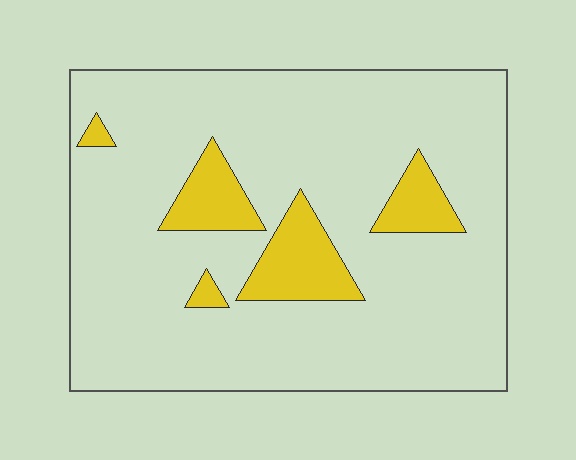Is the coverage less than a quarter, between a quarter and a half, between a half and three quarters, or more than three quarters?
Less than a quarter.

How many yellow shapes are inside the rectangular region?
5.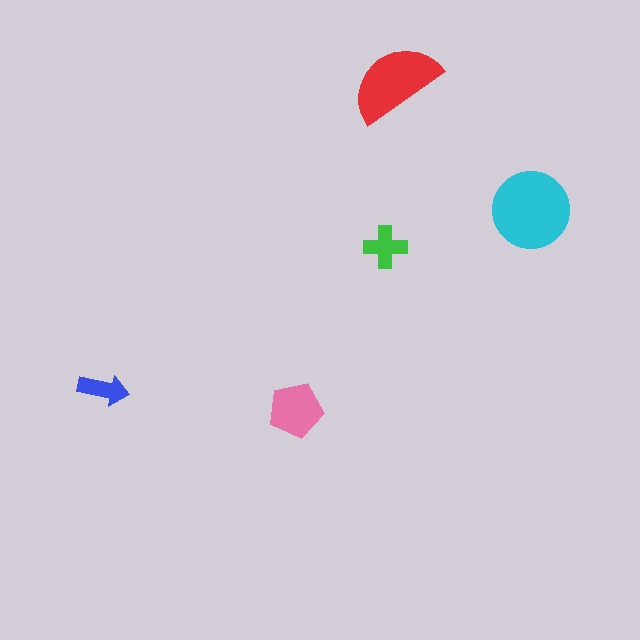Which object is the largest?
The cyan circle.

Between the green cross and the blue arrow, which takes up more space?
The green cross.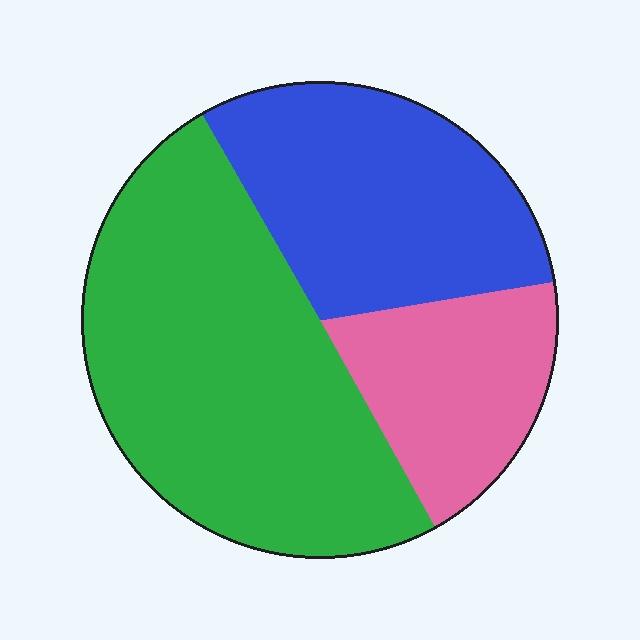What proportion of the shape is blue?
Blue covers 31% of the shape.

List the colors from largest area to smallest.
From largest to smallest: green, blue, pink.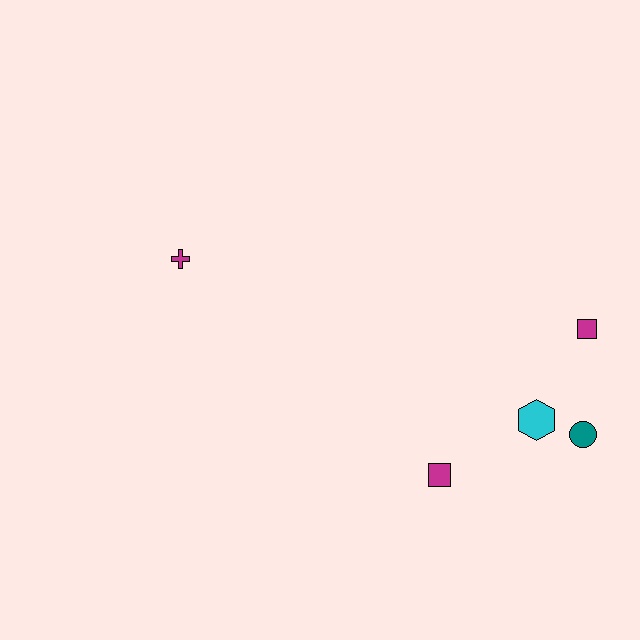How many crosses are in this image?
There is 1 cross.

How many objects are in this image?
There are 5 objects.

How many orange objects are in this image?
There are no orange objects.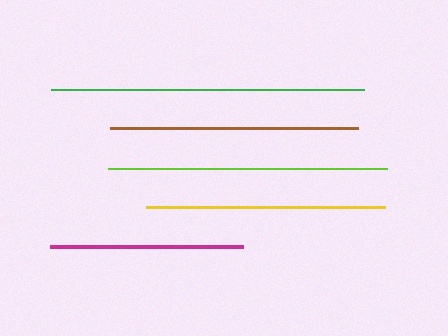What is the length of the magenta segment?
The magenta segment is approximately 193 pixels long.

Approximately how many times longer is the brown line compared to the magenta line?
The brown line is approximately 1.3 times the length of the magenta line.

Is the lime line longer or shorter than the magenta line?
The lime line is longer than the magenta line.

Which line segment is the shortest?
The magenta line is the shortest at approximately 193 pixels.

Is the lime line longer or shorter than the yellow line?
The lime line is longer than the yellow line.